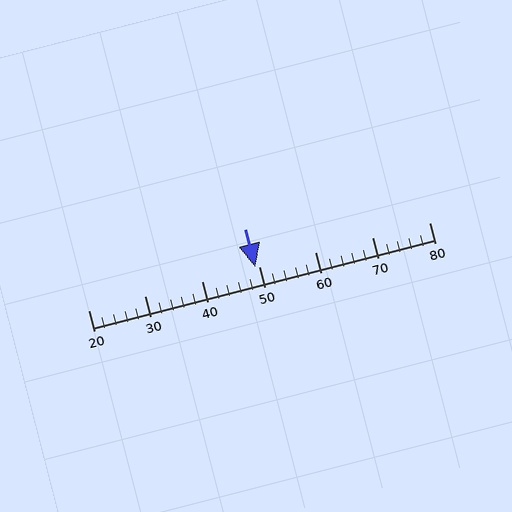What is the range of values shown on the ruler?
The ruler shows values from 20 to 80.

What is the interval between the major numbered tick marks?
The major tick marks are spaced 10 units apart.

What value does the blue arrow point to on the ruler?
The blue arrow points to approximately 49.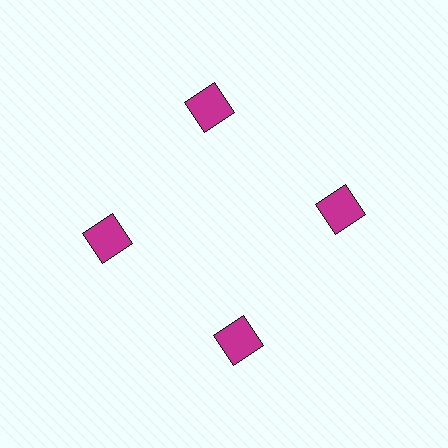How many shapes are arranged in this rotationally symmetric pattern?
There are 4 shapes, arranged in 4 groups of 1.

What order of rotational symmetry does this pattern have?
This pattern has 4-fold rotational symmetry.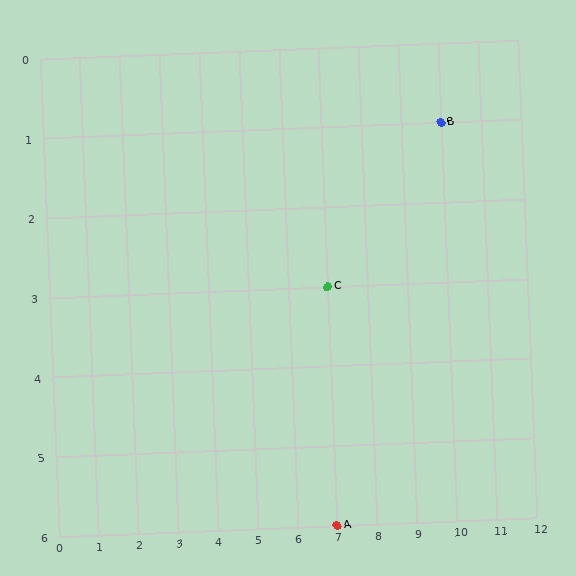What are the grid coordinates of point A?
Point A is at grid coordinates (7, 6).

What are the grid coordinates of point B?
Point B is at grid coordinates (10, 1).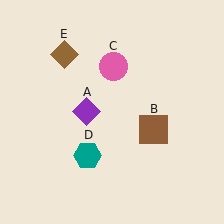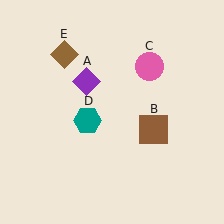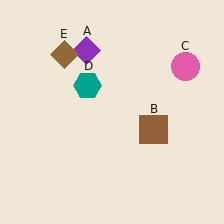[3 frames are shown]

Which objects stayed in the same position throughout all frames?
Brown square (object B) and brown diamond (object E) remained stationary.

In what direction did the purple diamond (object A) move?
The purple diamond (object A) moved up.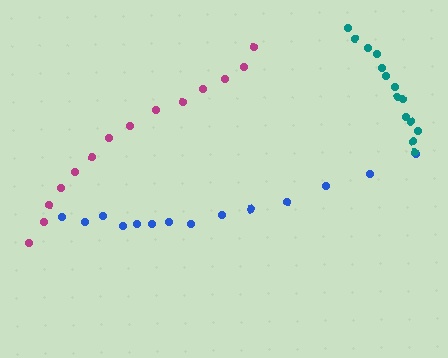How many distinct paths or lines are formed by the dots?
There are 3 distinct paths.